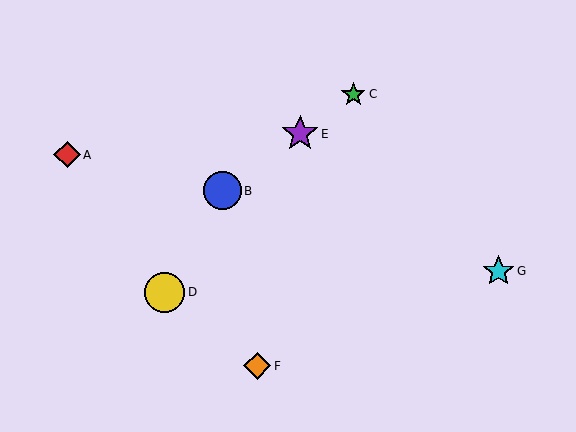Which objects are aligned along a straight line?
Objects B, C, E are aligned along a straight line.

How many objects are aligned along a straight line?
3 objects (B, C, E) are aligned along a straight line.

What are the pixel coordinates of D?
Object D is at (165, 292).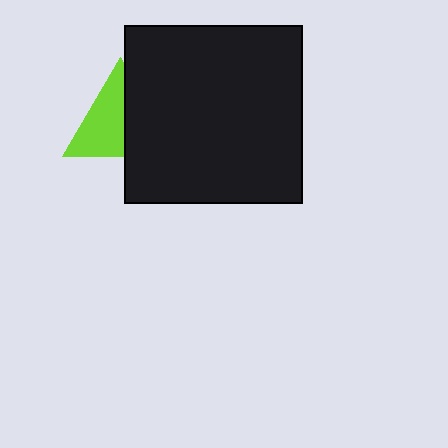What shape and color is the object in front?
The object in front is a black square.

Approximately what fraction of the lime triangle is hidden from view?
Roughly 45% of the lime triangle is hidden behind the black square.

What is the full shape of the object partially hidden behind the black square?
The partially hidden object is a lime triangle.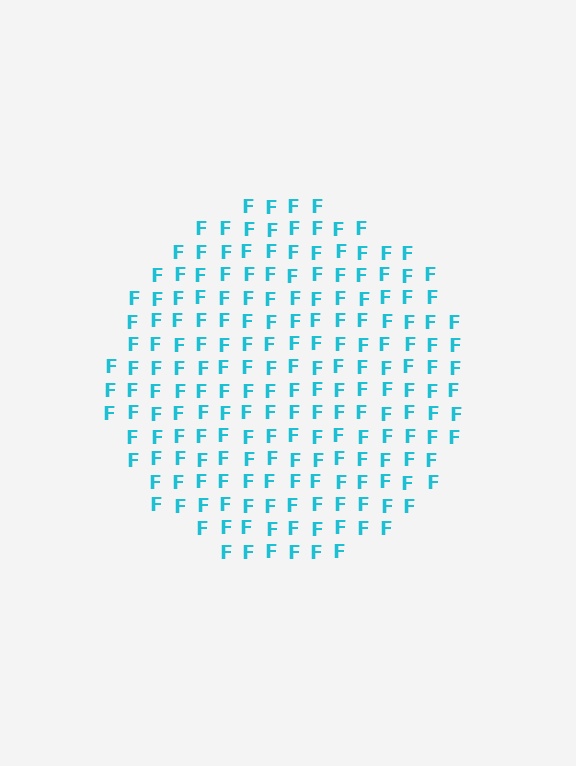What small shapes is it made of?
It is made of small letter F's.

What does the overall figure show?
The overall figure shows a circle.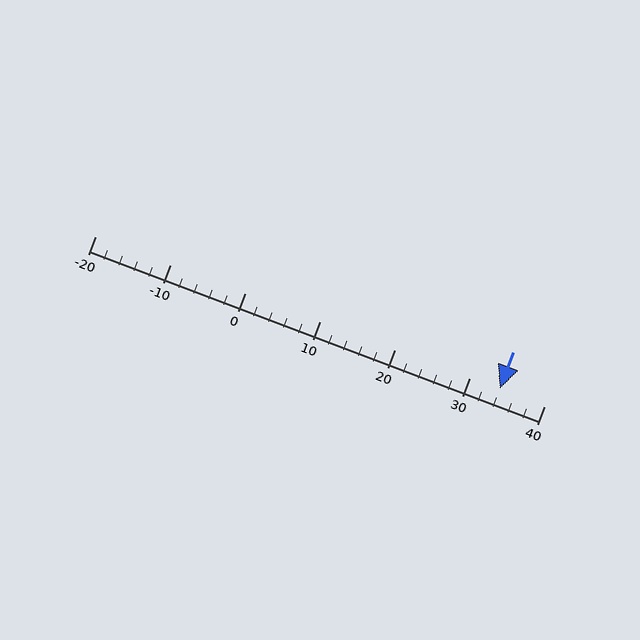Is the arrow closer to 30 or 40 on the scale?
The arrow is closer to 30.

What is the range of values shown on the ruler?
The ruler shows values from -20 to 40.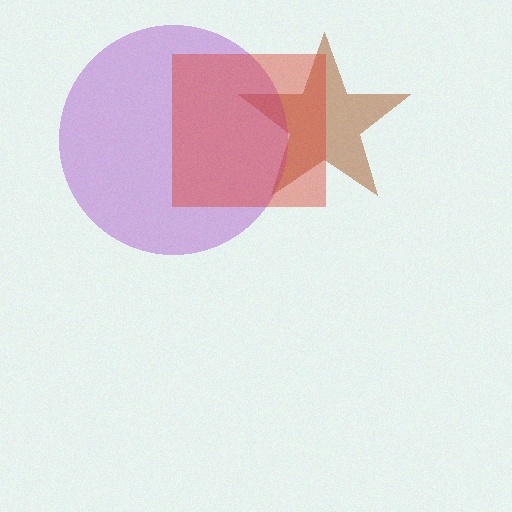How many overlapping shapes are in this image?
There are 3 overlapping shapes in the image.